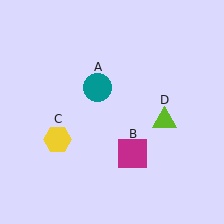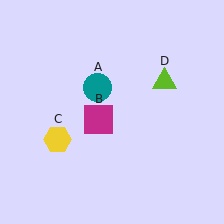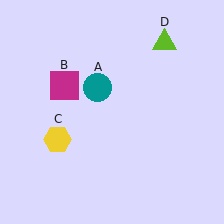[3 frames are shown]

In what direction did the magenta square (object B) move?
The magenta square (object B) moved up and to the left.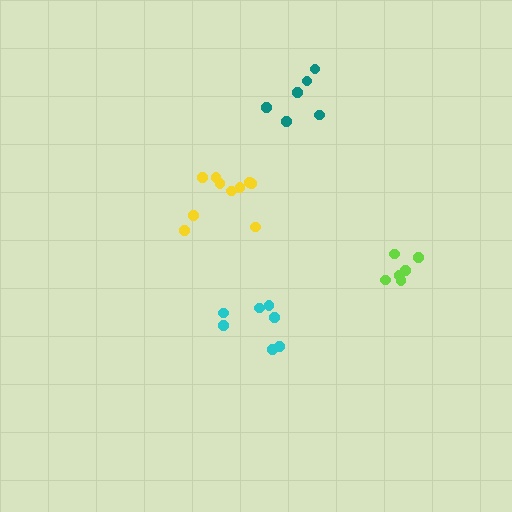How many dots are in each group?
Group 1: 6 dots, Group 2: 6 dots, Group 3: 10 dots, Group 4: 7 dots (29 total).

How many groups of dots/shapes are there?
There are 4 groups.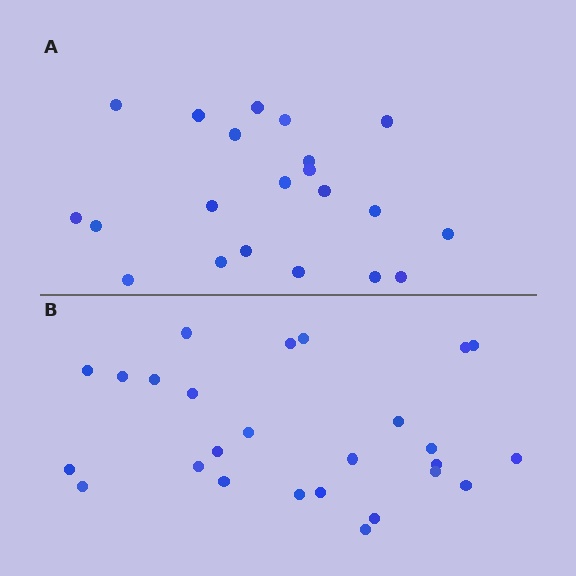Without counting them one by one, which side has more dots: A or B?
Region B (the bottom region) has more dots.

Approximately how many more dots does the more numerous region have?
Region B has about 5 more dots than region A.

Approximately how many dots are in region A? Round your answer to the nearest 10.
About 20 dots. (The exact count is 21, which rounds to 20.)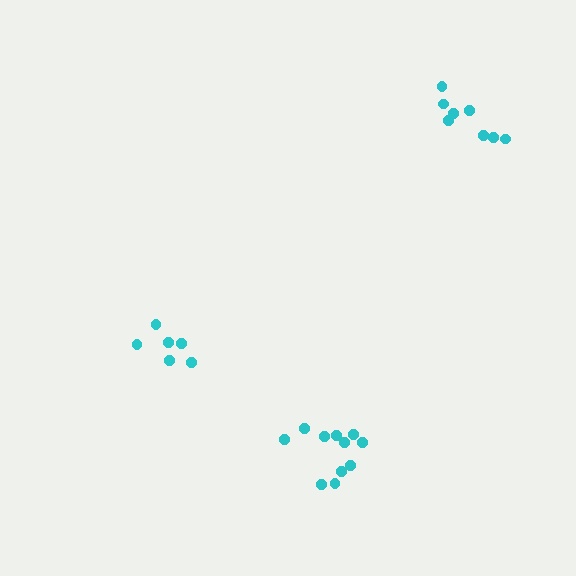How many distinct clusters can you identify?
There are 3 distinct clusters.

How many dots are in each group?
Group 1: 8 dots, Group 2: 11 dots, Group 3: 6 dots (25 total).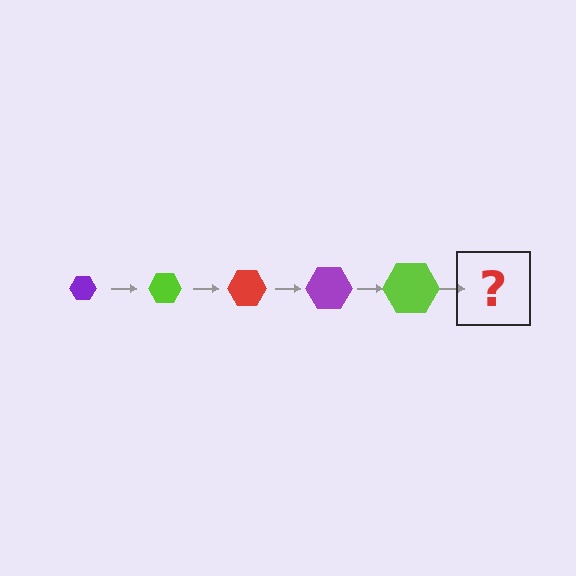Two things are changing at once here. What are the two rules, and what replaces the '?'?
The two rules are that the hexagon grows larger each step and the color cycles through purple, lime, and red. The '?' should be a red hexagon, larger than the previous one.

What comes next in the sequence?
The next element should be a red hexagon, larger than the previous one.